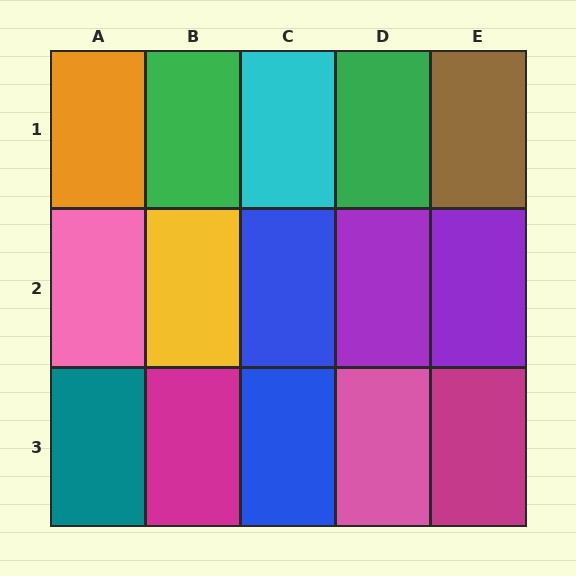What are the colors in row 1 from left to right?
Orange, green, cyan, green, brown.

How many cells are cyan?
1 cell is cyan.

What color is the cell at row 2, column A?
Pink.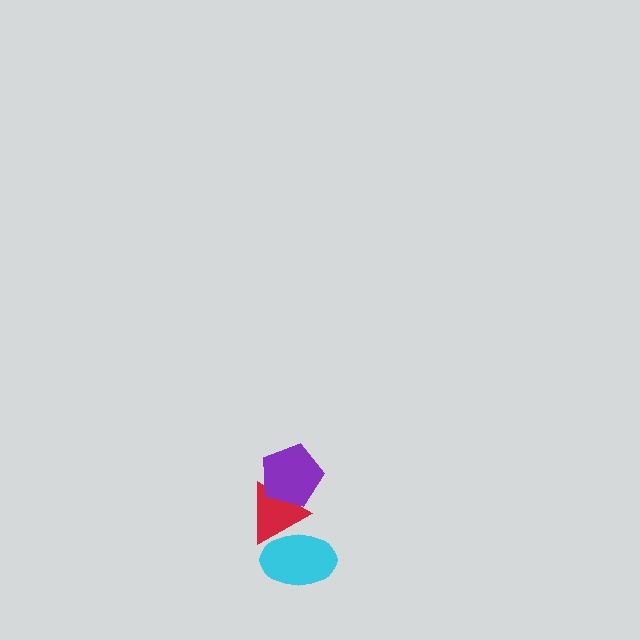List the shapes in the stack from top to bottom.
From top to bottom: the purple pentagon, the red triangle, the cyan ellipse.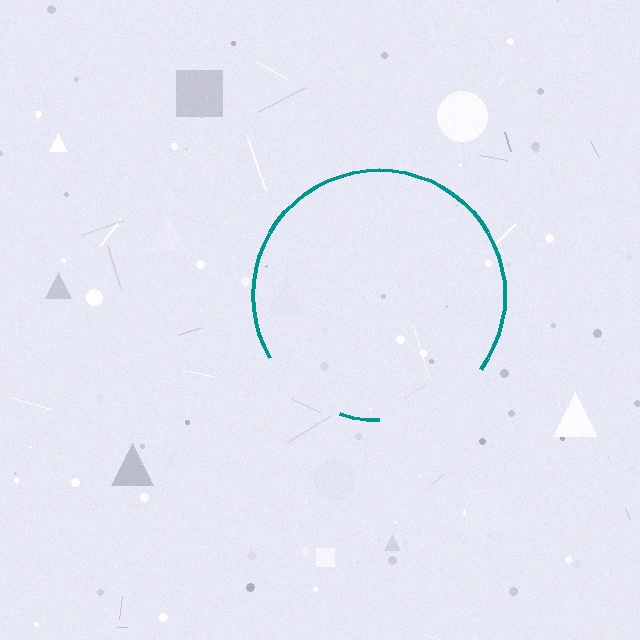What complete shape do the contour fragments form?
The contour fragments form a circle.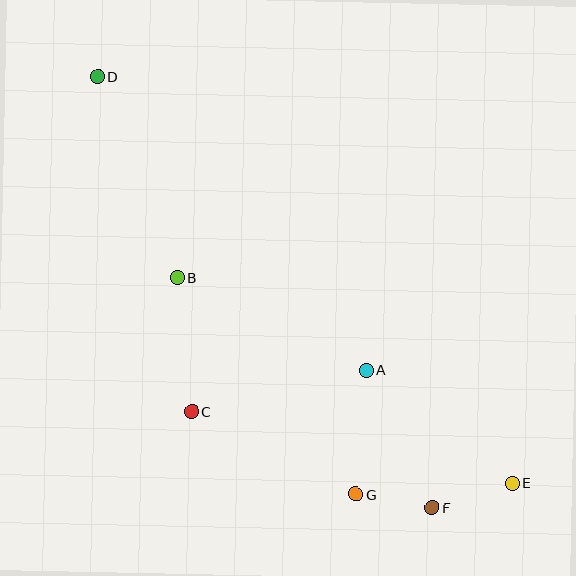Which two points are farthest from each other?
Points D and E are farthest from each other.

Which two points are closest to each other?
Points F and G are closest to each other.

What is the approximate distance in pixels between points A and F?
The distance between A and F is approximately 153 pixels.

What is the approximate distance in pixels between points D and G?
The distance between D and G is approximately 491 pixels.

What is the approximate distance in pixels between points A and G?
The distance between A and G is approximately 125 pixels.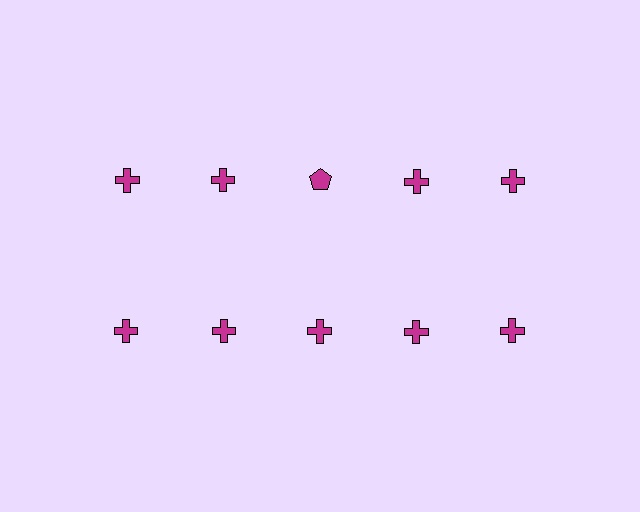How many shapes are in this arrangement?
There are 10 shapes arranged in a grid pattern.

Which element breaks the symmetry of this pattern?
The magenta pentagon in the top row, center column breaks the symmetry. All other shapes are magenta crosses.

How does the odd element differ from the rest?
It has a different shape: pentagon instead of cross.